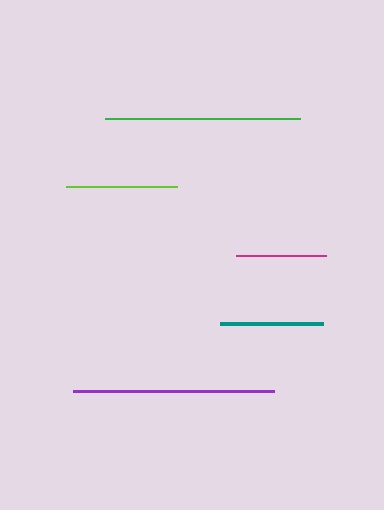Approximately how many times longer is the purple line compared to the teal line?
The purple line is approximately 1.9 times the length of the teal line.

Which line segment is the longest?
The purple line is the longest at approximately 201 pixels.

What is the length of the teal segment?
The teal segment is approximately 103 pixels long.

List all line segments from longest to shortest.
From longest to shortest: purple, green, lime, teal, magenta.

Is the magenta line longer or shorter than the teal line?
The teal line is longer than the magenta line.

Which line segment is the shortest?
The magenta line is the shortest at approximately 90 pixels.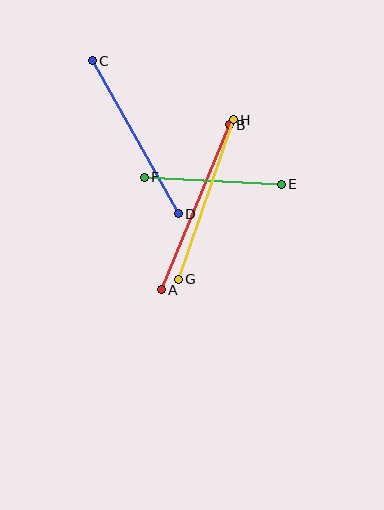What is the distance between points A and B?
The distance is approximately 179 pixels.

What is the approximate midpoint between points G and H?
The midpoint is at approximately (206, 200) pixels.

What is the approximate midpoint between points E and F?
The midpoint is at approximately (213, 181) pixels.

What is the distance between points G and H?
The distance is approximately 169 pixels.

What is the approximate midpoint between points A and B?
The midpoint is at approximately (195, 207) pixels.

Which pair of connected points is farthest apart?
Points A and B are farthest apart.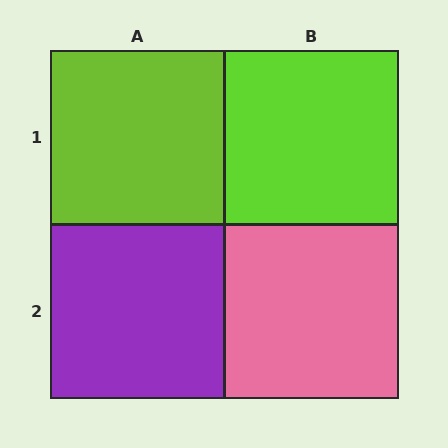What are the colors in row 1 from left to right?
Lime, lime.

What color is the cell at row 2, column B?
Pink.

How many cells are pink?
1 cell is pink.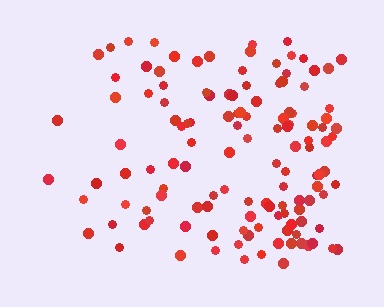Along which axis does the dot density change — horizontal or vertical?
Horizontal.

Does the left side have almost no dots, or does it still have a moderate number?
Still a moderate number, just noticeably fewer than the right.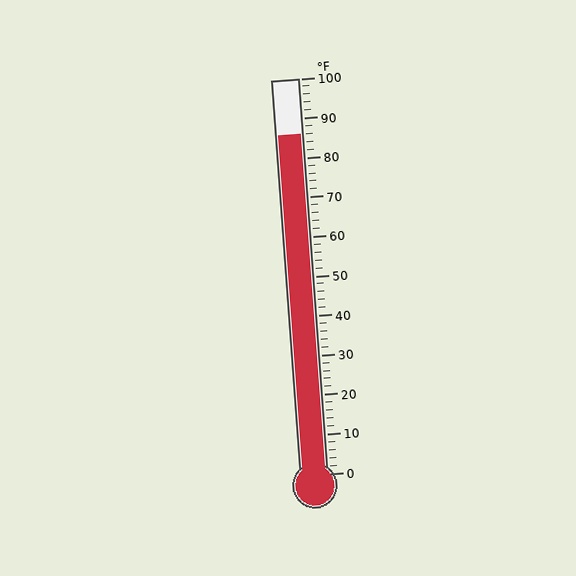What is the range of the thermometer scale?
The thermometer scale ranges from 0°F to 100°F.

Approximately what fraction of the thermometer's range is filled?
The thermometer is filled to approximately 85% of its range.